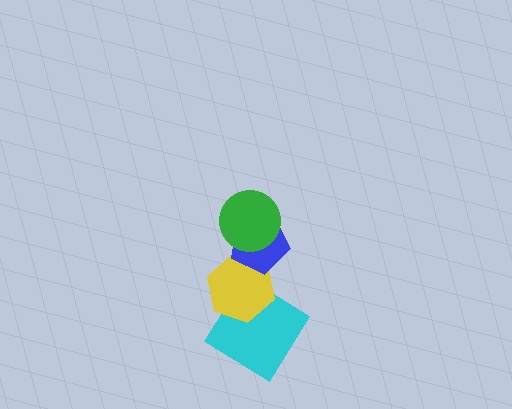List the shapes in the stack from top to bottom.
From top to bottom: the green circle, the blue pentagon, the yellow hexagon, the cyan diamond.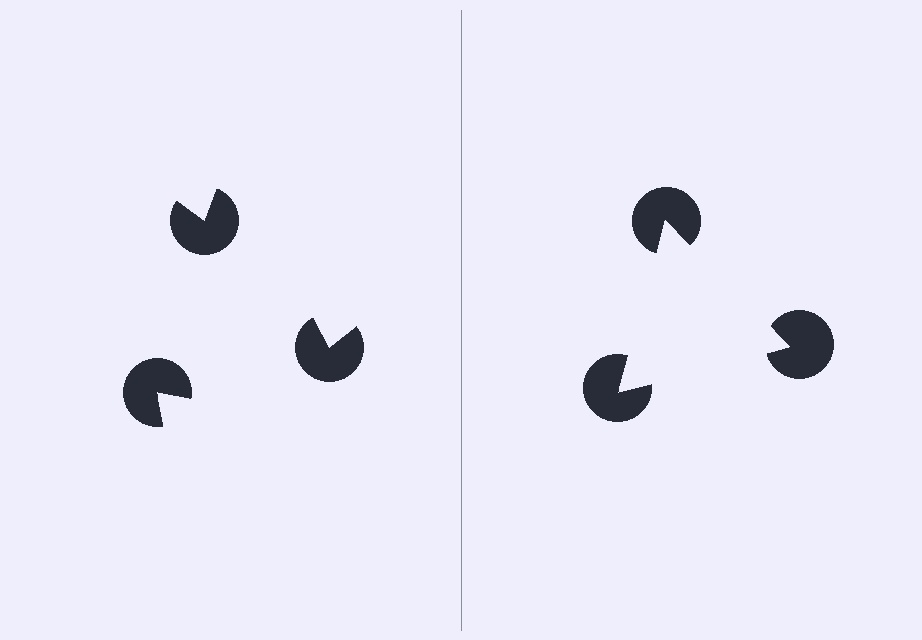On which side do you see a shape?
An illusory triangle appears on the right side. On the left side the wedge cuts are rotated, so no coherent shape forms.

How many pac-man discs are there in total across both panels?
6 — 3 on each side.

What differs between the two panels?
The pac-man discs are positioned identically on both sides; only the wedge orientations differ. On the right they align to a triangle; on the left they are misaligned.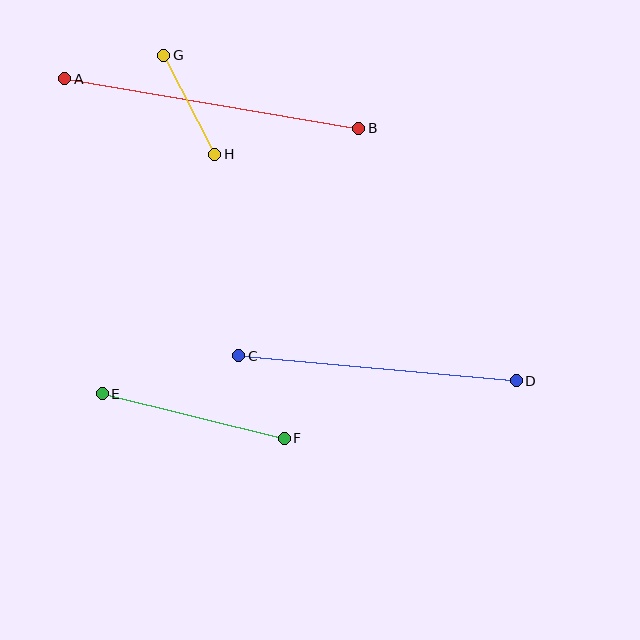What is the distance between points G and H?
The distance is approximately 111 pixels.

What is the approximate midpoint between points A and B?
The midpoint is at approximately (212, 103) pixels.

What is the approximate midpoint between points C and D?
The midpoint is at approximately (377, 368) pixels.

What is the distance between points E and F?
The distance is approximately 187 pixels.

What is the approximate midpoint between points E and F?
The midpoint is at approximately (193, 416) pixels.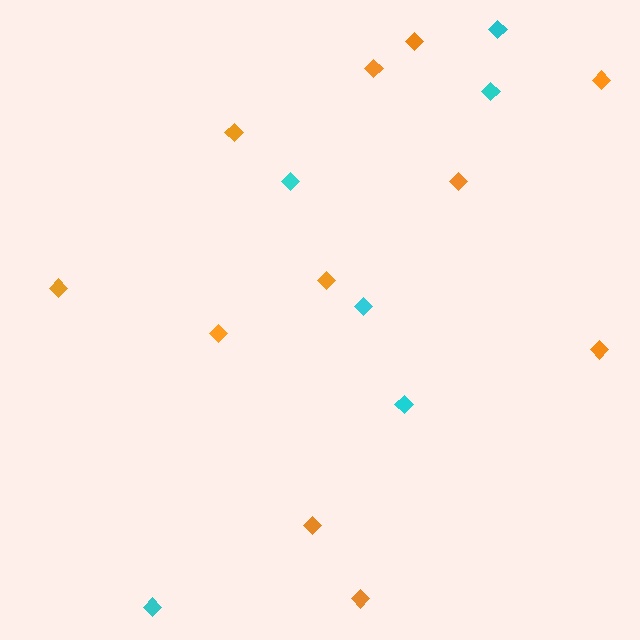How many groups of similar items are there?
There are 2 groups: one group of cyan diamonds (6) and one group of orange diamonds (11).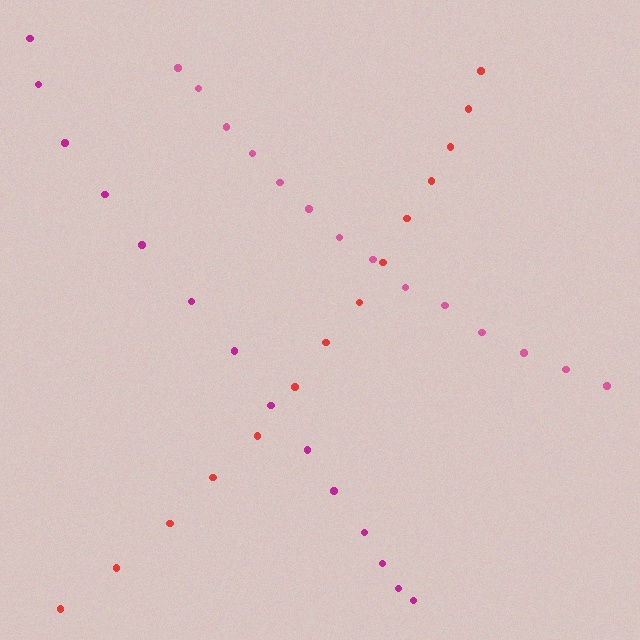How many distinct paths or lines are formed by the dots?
There are 3 distinct paths.